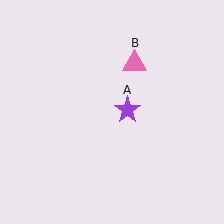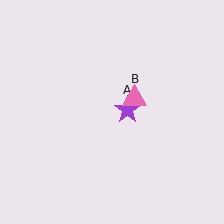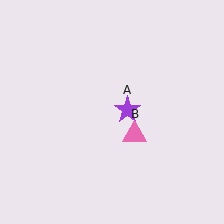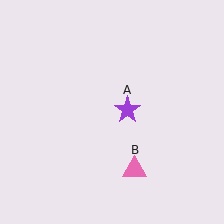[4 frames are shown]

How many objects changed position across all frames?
1 object changed position: pink triangle (object B).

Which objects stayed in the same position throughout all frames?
Purple star (object A) remained stationary.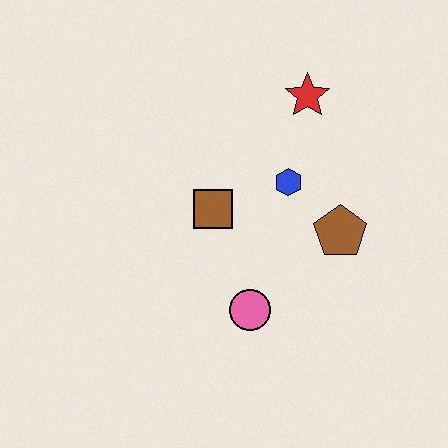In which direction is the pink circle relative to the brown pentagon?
The pink circle is to the left of the brown pentagon.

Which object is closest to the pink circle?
The brown square is closest to the pink circle.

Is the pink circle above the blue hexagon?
No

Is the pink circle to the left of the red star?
Yes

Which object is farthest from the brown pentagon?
The red star is farthest from the brown pentagon.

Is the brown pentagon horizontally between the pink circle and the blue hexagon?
No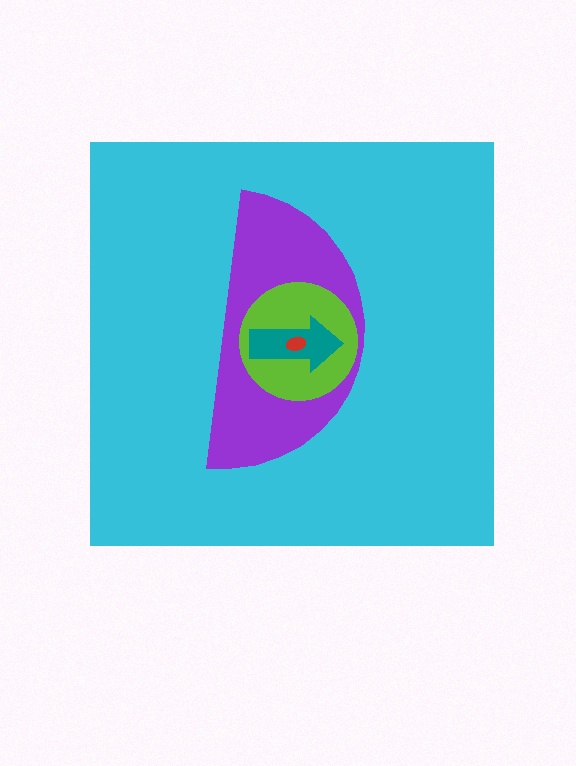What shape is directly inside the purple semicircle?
The lime circle.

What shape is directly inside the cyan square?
The purple semicircle.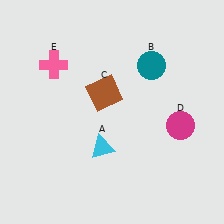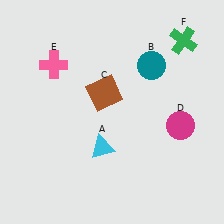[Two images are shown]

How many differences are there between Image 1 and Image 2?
There is 1 difference between the two images.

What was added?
A green cross (F) was added in Image 2.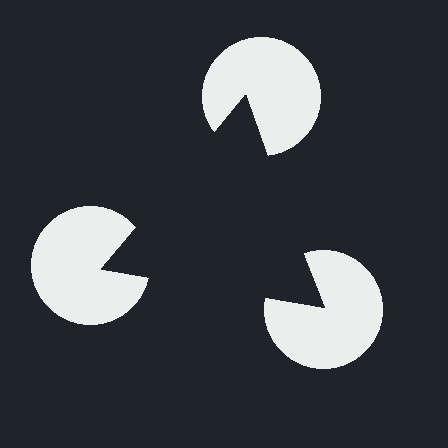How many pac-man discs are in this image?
There are 3 — one at each vertex of the illusory triangle.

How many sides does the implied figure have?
3 sides.